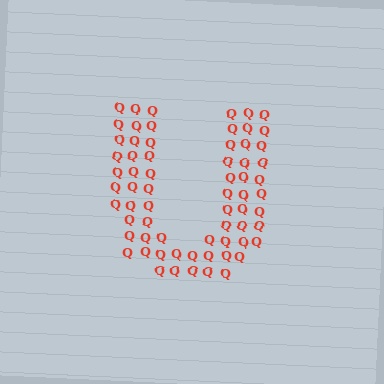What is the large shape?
The large shape is the letter U.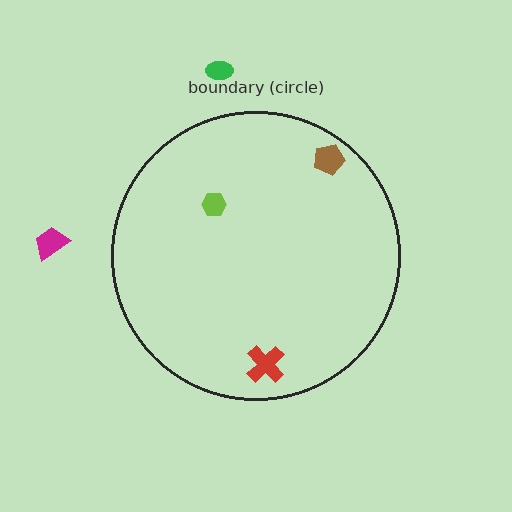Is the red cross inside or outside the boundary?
Inside.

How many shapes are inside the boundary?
3 inside, 2 outside.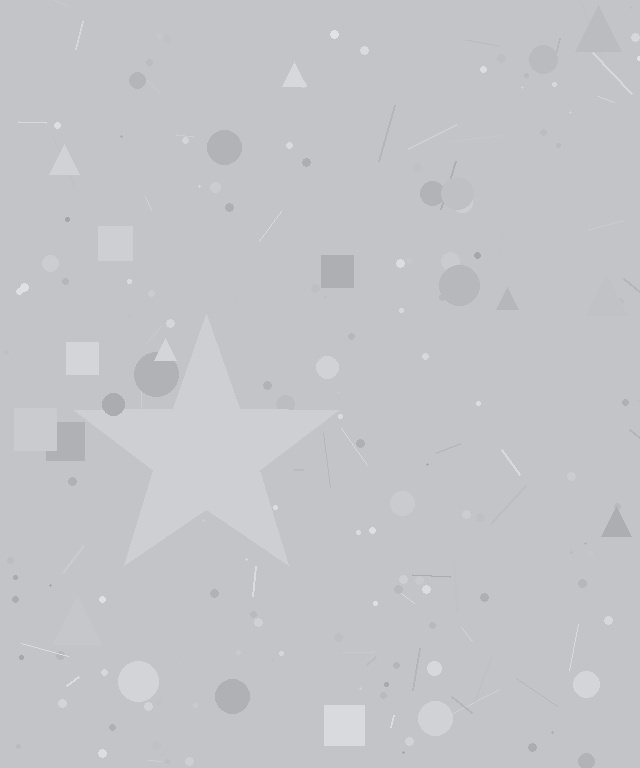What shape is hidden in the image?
A star is hidden in the image.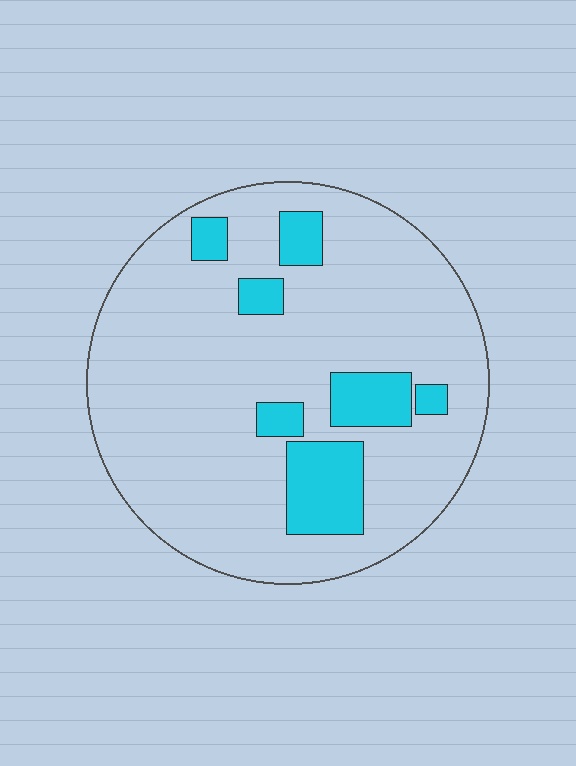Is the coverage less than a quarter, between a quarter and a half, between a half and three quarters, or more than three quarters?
Less than a quarter.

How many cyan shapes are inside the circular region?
7.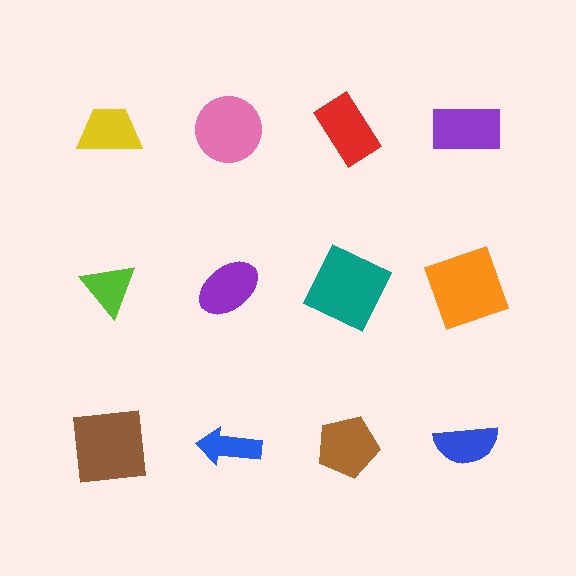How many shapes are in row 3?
4 shapes.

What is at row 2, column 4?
An orange square.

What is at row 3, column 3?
A brown pentagon.